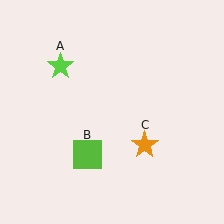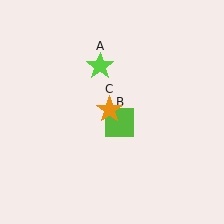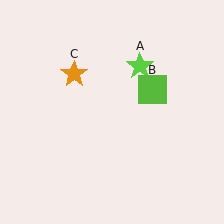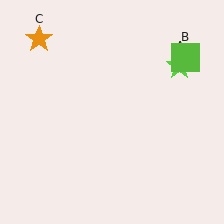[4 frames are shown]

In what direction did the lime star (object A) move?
The lime star (object A) moved right.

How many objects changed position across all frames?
3 objects changed position: lime star (object A), lime square (object B), orange star (object C).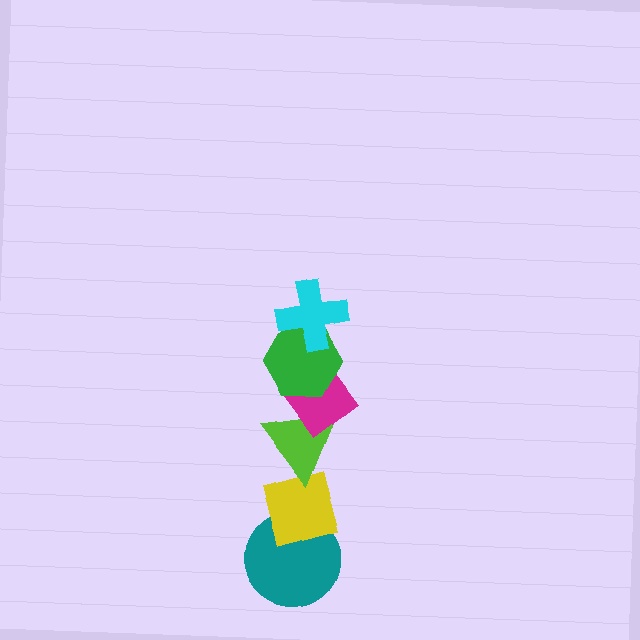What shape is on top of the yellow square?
The lime triangle is on top of the yellow square.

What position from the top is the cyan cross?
The cyan cross is 1st from the top.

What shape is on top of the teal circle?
The yellow square is on top of the teal circle.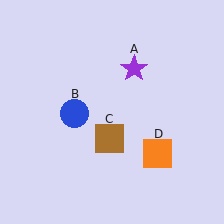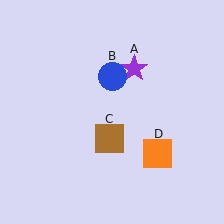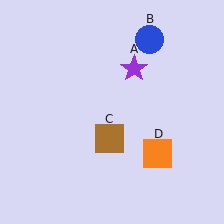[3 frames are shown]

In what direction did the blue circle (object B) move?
The blue circle (object B) moved up and to the right.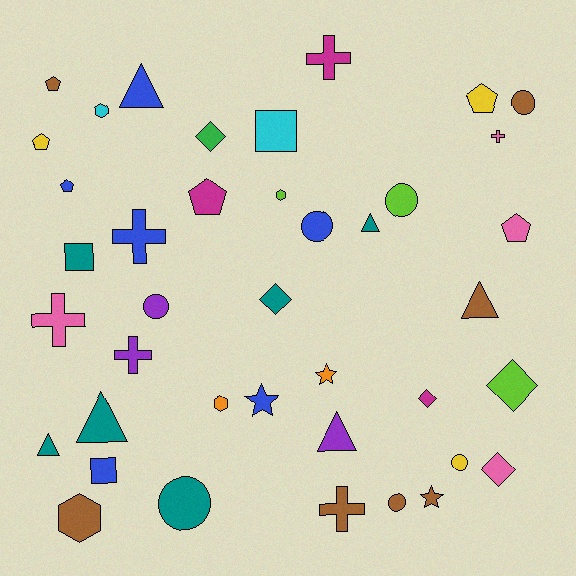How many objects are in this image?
There are 40 objects.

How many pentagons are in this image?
There are 6 pentagons.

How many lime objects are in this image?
There are 3 lime objects.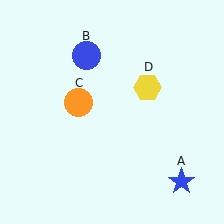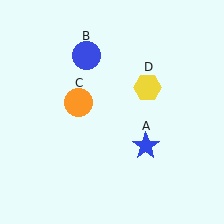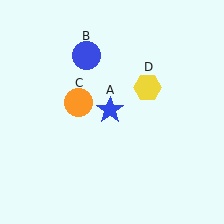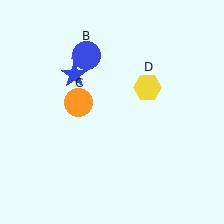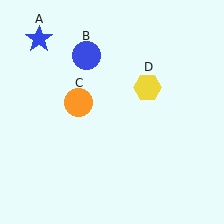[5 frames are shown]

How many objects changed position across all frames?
1 object changed position: blue star (object A).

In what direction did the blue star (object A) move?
The blue star (object A) moved up and to the left.